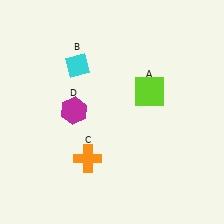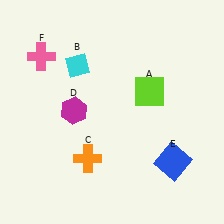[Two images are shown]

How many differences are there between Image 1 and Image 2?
There are 2 differences between the two images.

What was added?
A blue square (E), a pink cross (F) were added in Image 2.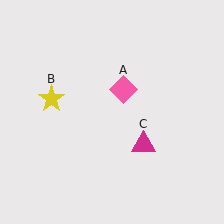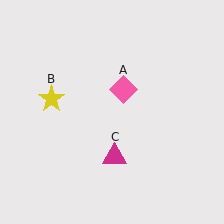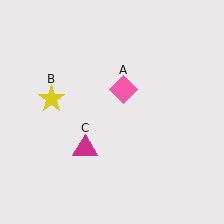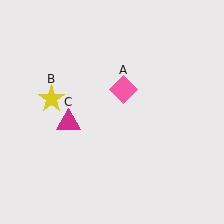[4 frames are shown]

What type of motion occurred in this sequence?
The magenta triangle (object C) rotated clockwise around the center of the scene.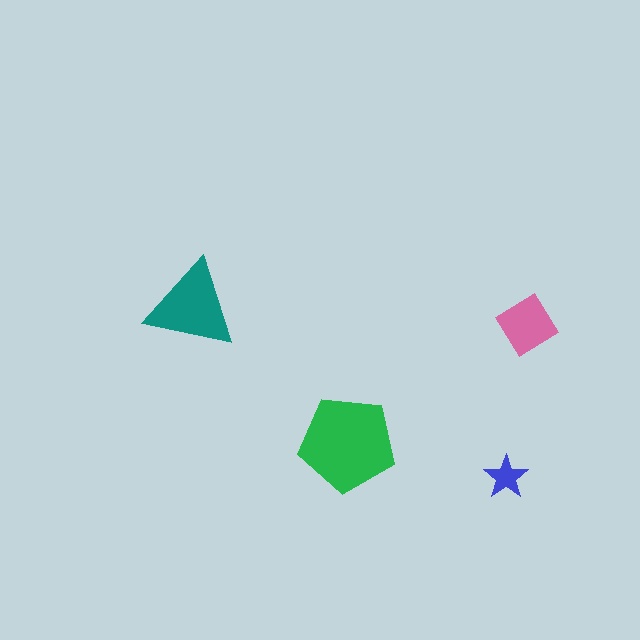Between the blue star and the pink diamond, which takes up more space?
The pink diamond.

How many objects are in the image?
There are 4 objects in the image.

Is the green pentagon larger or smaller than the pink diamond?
Larger.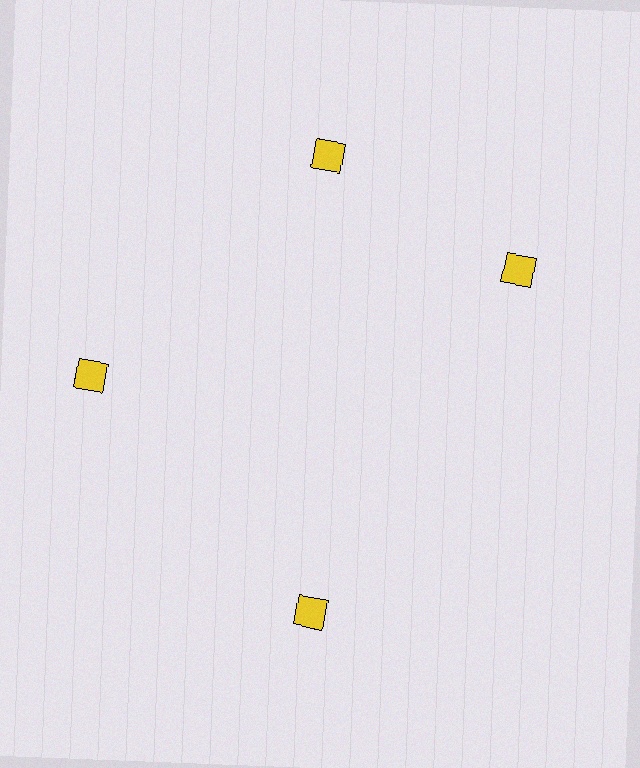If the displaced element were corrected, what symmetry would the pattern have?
It would have 4-fold rotational symmetry — the pattern would map onto itself every 90 degrees.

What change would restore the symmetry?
The symmetry would be restored by rotating it back into even spacing with its neighbors so that all 4 diamonds sit at equal angles and equal distance from the center.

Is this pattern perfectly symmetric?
No. The 4 yellow diamonds are arranged in a ring, but one element near the 3 o'clock position is rotated out of alignment along the ring, breaking the 4-fold rotational symmetry.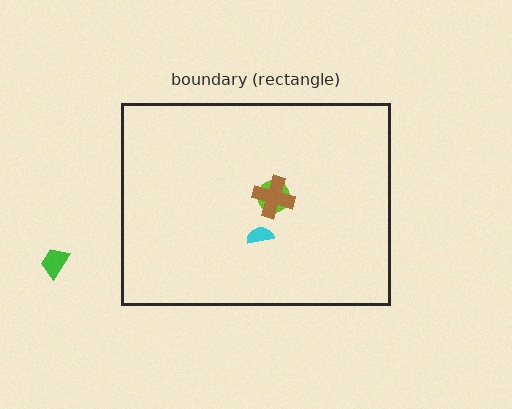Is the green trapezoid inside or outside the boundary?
Outside.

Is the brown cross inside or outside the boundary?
Inside.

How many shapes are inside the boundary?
3 inside, 1 outside.